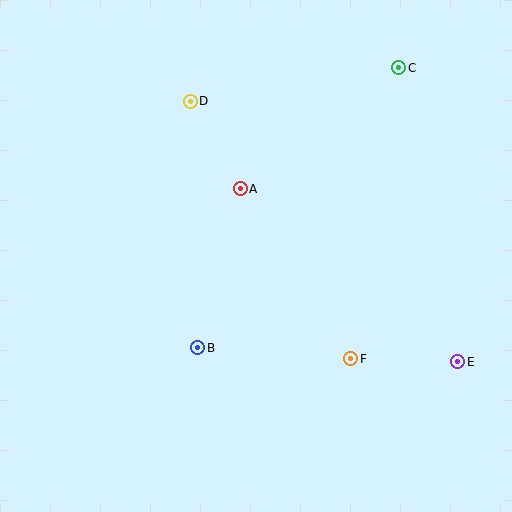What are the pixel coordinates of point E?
Point E is at (458, 362).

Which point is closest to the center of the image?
Point A at (240, 189) is closest to the center.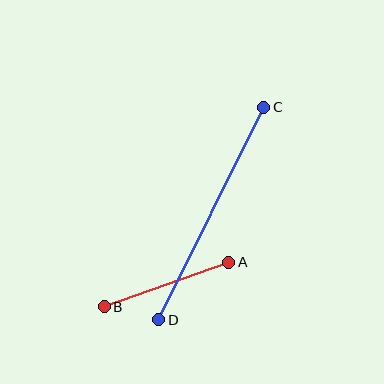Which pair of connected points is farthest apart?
Points C and D are farthest apart.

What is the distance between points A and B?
The distance is approximately 132 pixels.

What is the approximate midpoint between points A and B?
The midpoint is at approximately (166, 284) pixels.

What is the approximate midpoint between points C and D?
The midpoint is at approximately (211, 213) pixels.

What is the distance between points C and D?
The distance is approximately 237 pixels.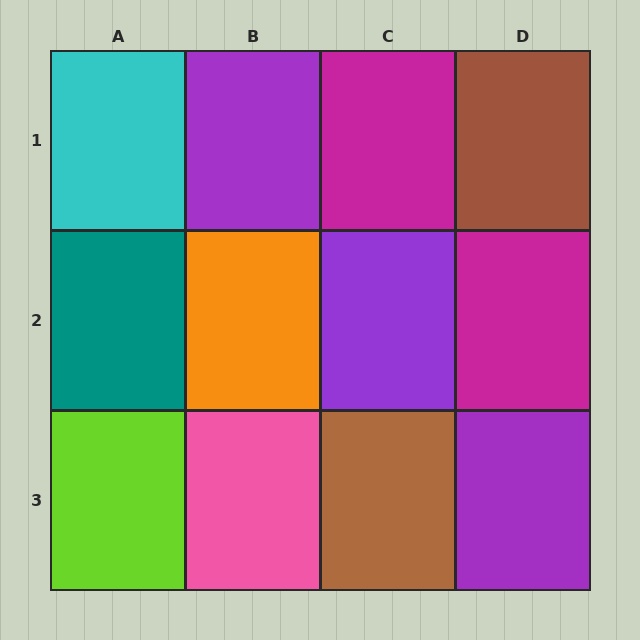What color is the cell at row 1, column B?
Purple.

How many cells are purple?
3 cells are purple.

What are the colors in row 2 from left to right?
Teal, orange, purple, magenta.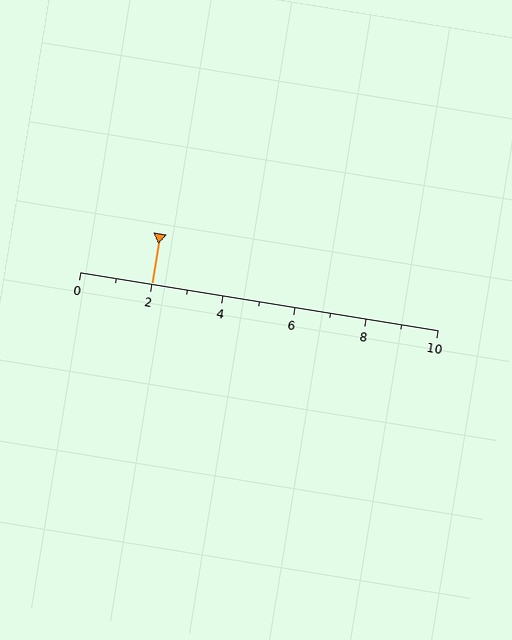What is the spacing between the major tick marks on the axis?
The major ticks are spaced 2 apart.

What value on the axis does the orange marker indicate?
The marker indicates approximately 2.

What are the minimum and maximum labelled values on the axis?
The axis runs from 0 to 10.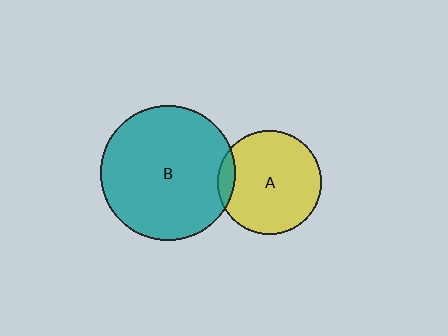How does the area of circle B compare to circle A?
Approximately 1.7 times.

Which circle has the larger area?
Circle B (teal).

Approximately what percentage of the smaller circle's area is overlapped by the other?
Approximately 10%.